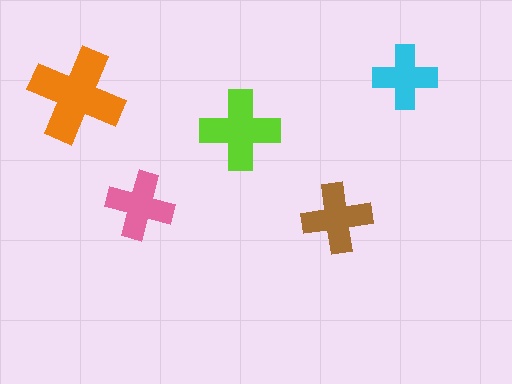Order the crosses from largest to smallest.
the orange one, the lime one, the brown one, the pink one, the cyan one.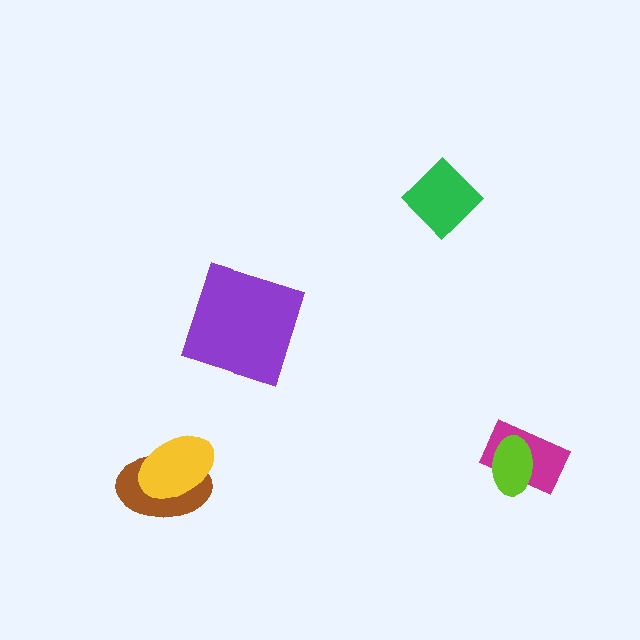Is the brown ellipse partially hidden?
Yes, it is partially covered by another shape.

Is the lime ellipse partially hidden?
No, no other shape covers it.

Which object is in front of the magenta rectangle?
The lime ellipse is in front of the magenta rectangle.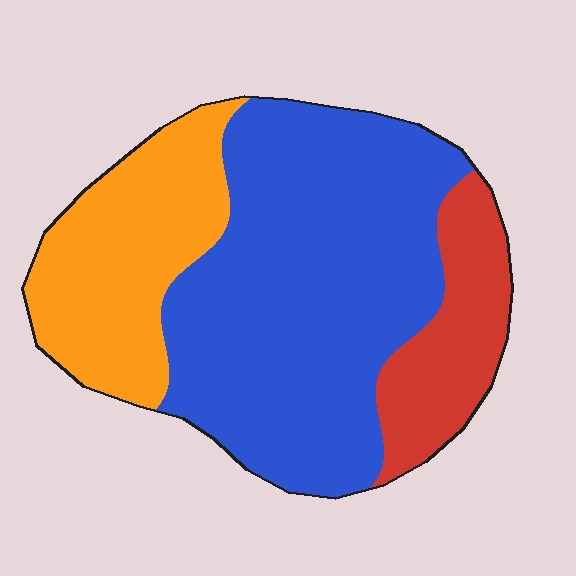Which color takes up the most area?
Blue, at roughly 60%.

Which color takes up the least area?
Red, at roughly 15%.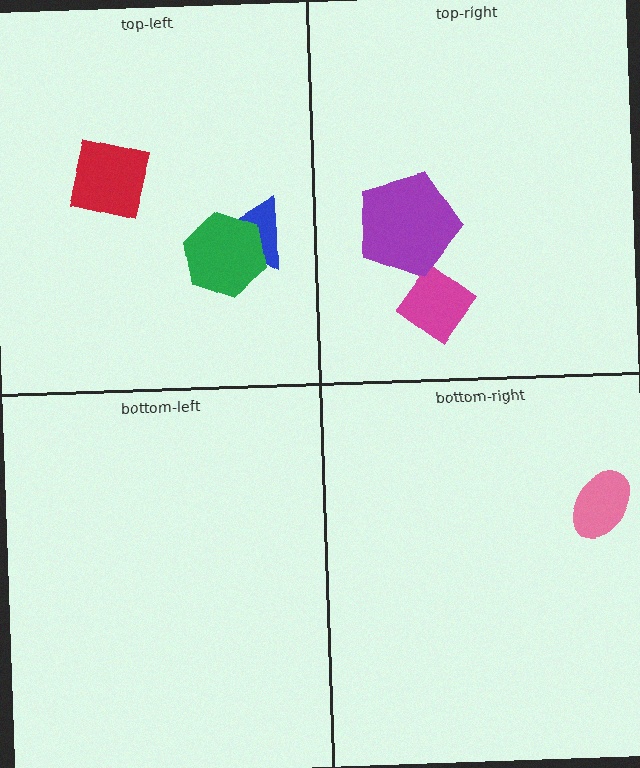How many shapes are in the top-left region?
3.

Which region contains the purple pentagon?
The top-right region.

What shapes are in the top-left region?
The red square, the blue triangle, the green hexagon.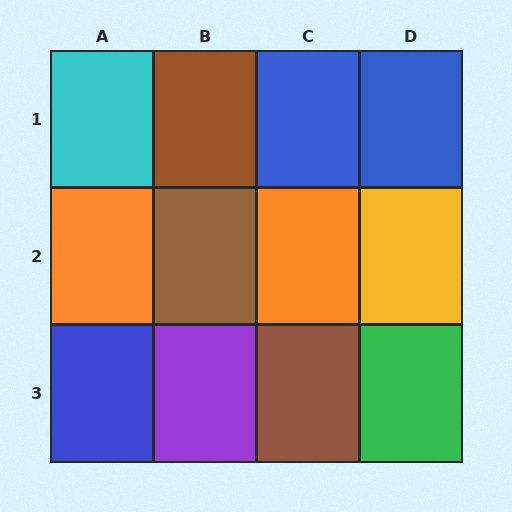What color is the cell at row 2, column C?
Orange.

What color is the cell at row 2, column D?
Yellow.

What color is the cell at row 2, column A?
Orange.